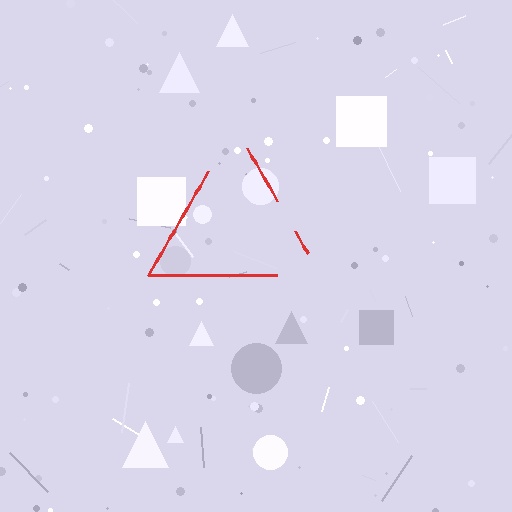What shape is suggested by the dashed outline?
The dashed outline suggests a triangle.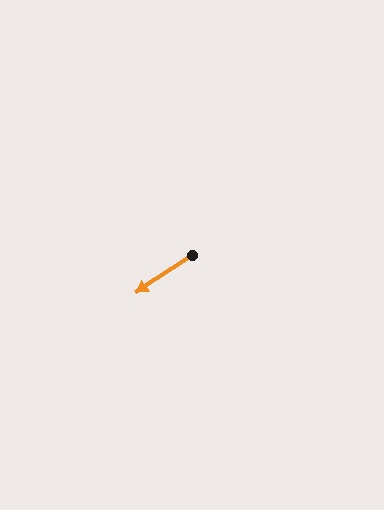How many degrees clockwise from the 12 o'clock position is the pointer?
Approximately 237 degrees.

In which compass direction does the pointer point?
Southwest.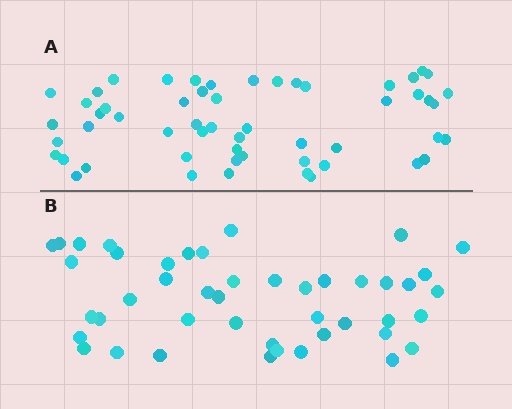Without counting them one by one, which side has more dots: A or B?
Region A (the top region) has more dots.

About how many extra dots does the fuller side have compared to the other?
Region A has roughly 10 or so more dots than region B.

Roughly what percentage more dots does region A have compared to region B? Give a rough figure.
About 20% more.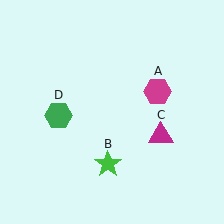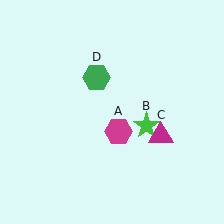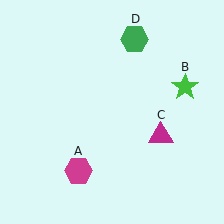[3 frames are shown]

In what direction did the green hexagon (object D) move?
The green hexagon (object D) moved up and to the right.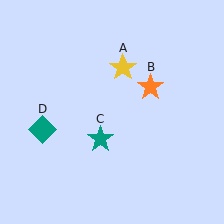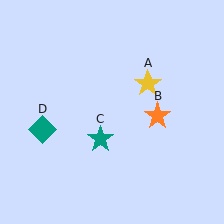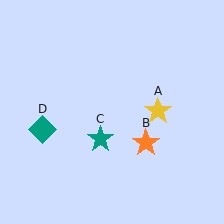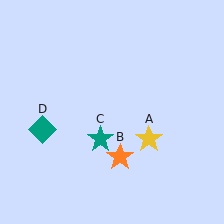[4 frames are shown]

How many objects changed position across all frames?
2 objects changed position: yellow star (object A), orange star (object B).